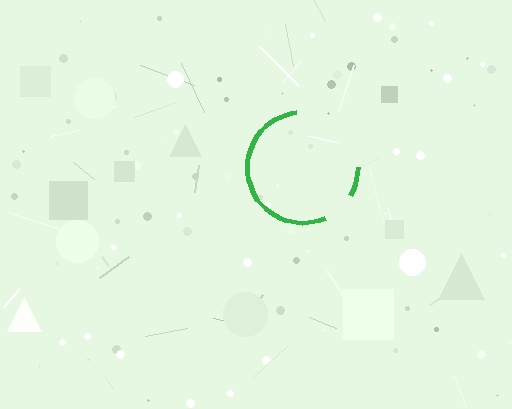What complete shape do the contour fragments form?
The contour fragments form a circle.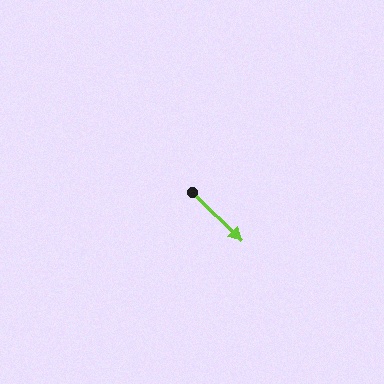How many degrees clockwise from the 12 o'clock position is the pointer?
Approximately 134 degrees.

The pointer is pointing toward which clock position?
Roughly 4 o'clock.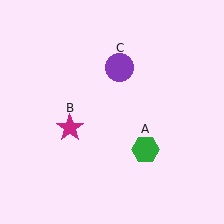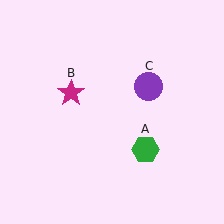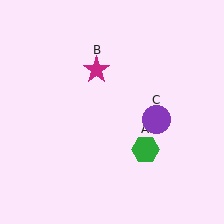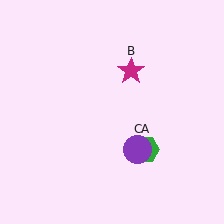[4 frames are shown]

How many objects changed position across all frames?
2 objects changed position: magenta star (object B), purple circle (object C).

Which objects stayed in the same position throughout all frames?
Green hexagon (object A) remained stationary.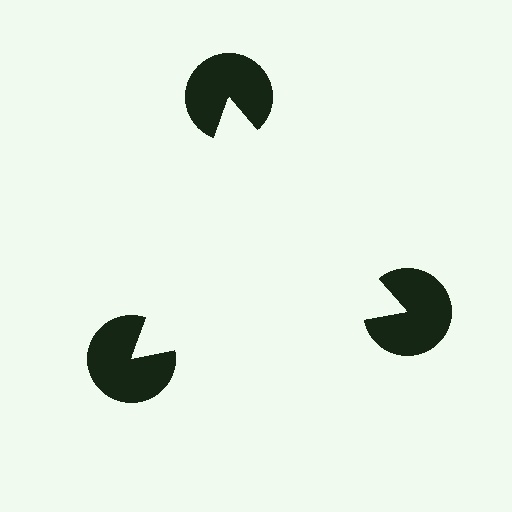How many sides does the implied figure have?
3 sides.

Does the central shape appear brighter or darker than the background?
It typically appears slightly brighter than the background, even though no actual brightness change is drawn.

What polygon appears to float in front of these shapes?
An illusory triangle — its edges are inferred from the aligned wedge cuts in the pac-man discs, not physically drawn.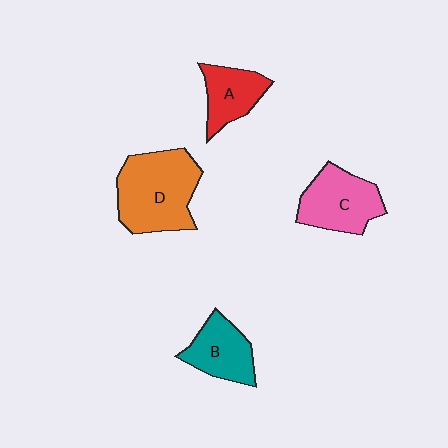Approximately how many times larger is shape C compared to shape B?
Approximately 1.2 times.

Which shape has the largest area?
Shape D (orange).